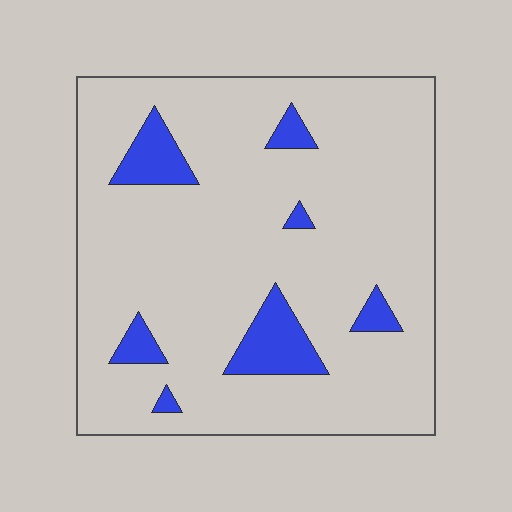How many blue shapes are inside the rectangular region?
7.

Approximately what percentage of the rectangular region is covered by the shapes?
Approximately 10%.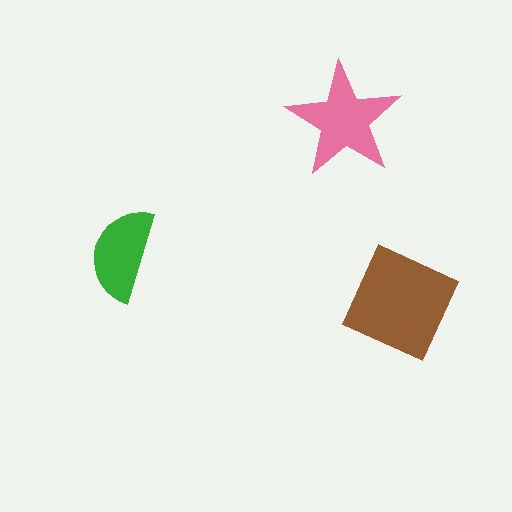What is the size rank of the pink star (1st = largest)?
2nd.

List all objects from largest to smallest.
The brown diamond, the pink star, the green semicircle.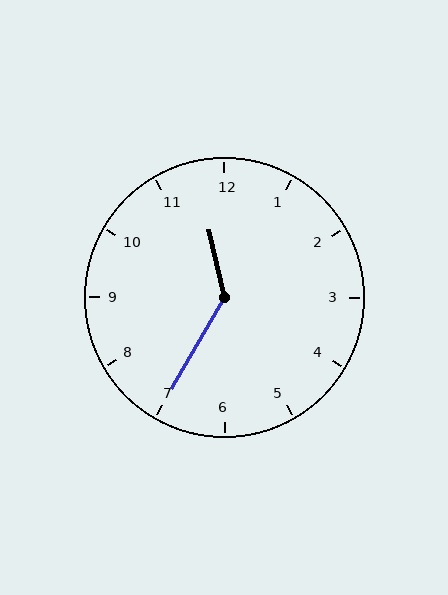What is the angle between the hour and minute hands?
Approximately 138 degrees.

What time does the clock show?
11:35.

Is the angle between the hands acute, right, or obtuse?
It is obtuse.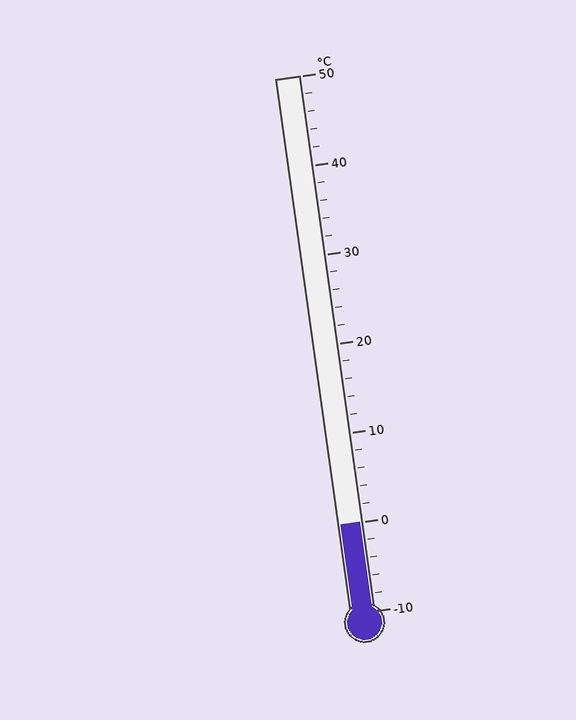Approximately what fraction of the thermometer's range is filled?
The thermometer is filled to approximately 15% of its range.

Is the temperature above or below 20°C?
The temperature is below 20°C.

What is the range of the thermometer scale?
The thermometer scale ranges from -10°C to 50°C.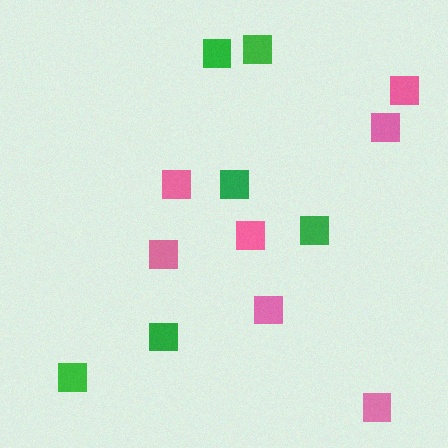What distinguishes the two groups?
There are 2 groups: one group of green squares (6) and one group of pink squares (7).